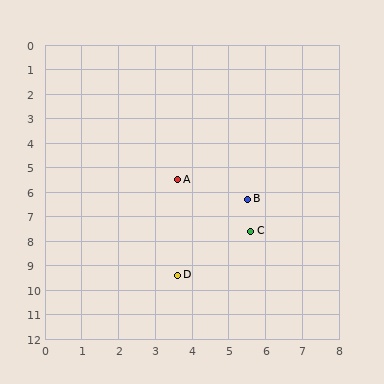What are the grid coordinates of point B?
Point B is at approximately (5.5, 6.3).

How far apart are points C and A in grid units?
Points C and A are about 2.9 grid units apart.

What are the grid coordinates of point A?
Point A is at approximately (3.6, 5.5).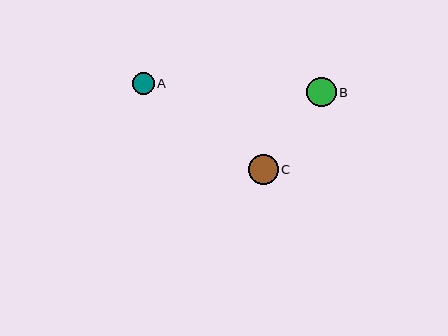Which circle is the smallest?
Circle A is the smallest with a size of approximately 22 pixels.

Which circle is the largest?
Circle C is the largest with a size of approximately 30 pixels.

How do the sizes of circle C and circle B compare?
Circle C and circle B are approximately the same size.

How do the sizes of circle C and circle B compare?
Circle C and circle B are approximately the same size.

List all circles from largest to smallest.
From largest to smallest: C, B, A.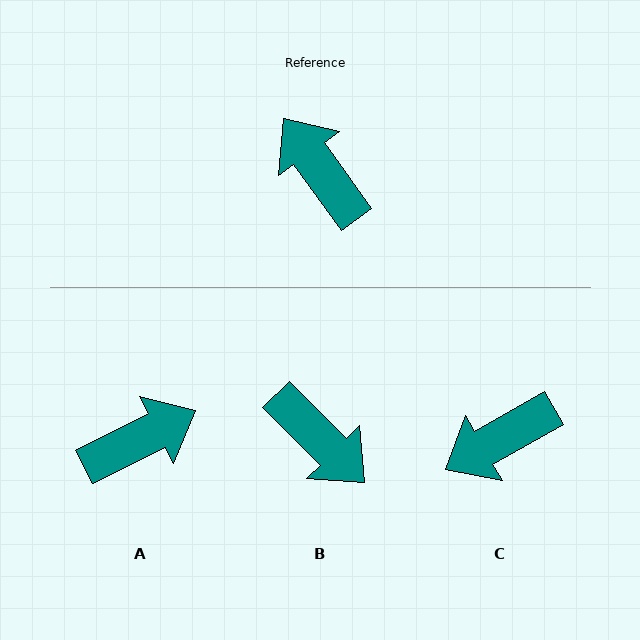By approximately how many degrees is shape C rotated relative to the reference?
Approximately 84 degrees counter-clockwise.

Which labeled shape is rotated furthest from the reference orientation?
B, about 171 degrees away.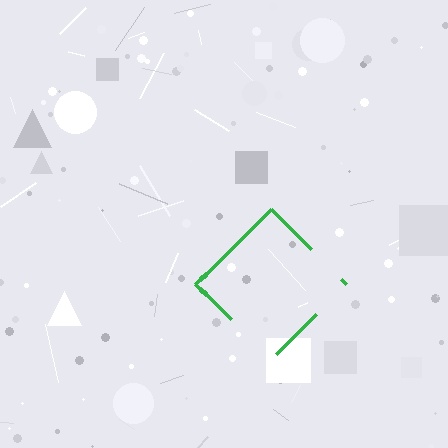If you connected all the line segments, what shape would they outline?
They would outline a diamond.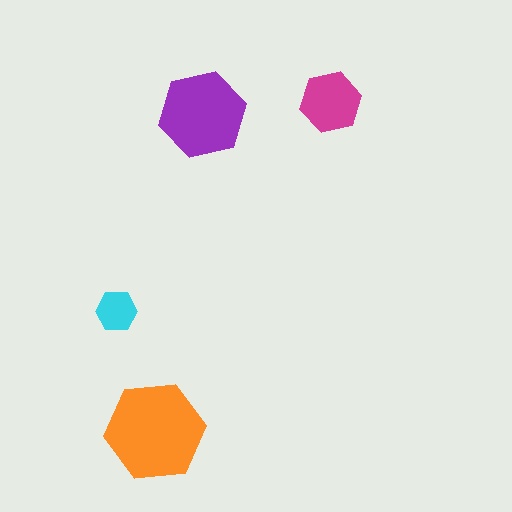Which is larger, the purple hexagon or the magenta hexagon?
The purple one.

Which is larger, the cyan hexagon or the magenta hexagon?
The magenta one.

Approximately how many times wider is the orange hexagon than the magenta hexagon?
About 1.5 times wider.